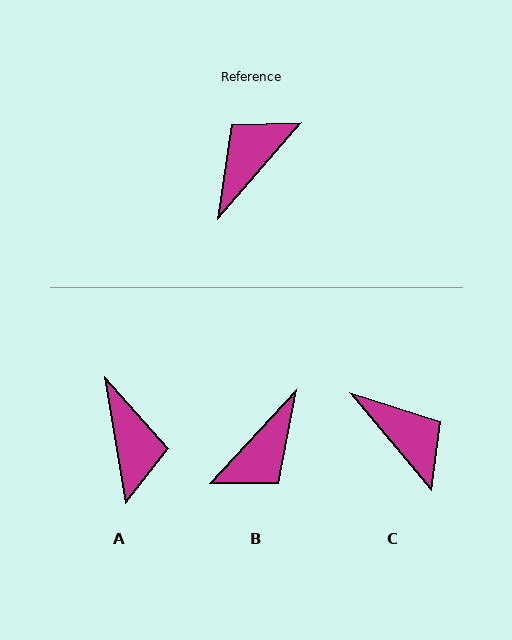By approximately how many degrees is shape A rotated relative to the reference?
Approximately 130 degrees clockwise.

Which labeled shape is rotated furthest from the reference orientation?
B, about 178 degrees away.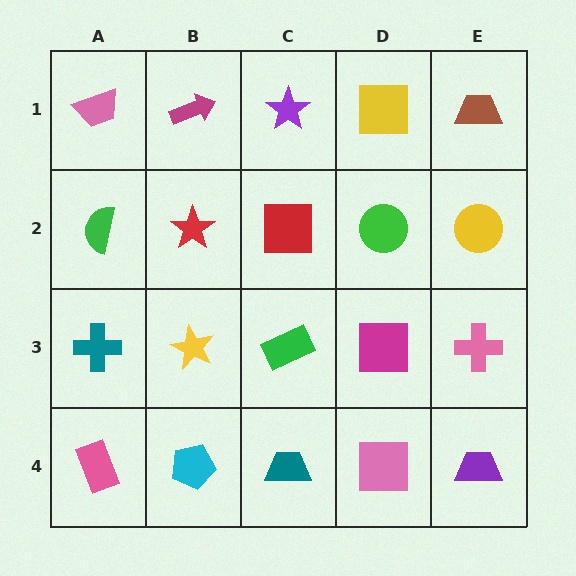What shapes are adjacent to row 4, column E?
A pink cross (row 3, column E), a pink square (row 4, column D).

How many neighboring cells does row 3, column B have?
4.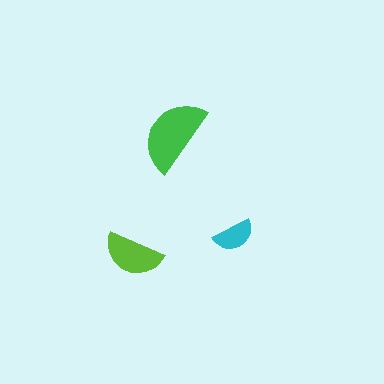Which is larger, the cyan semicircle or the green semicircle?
The green one.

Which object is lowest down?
The lime semicircle is bottommost.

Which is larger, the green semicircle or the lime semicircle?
The green one.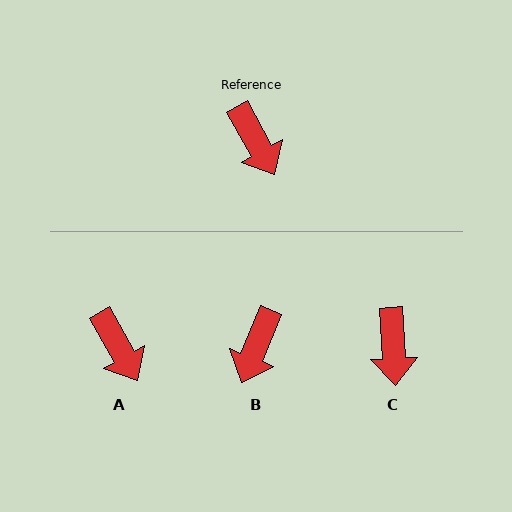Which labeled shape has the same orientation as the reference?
A.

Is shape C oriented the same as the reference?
No, it is off by about 26 degrees.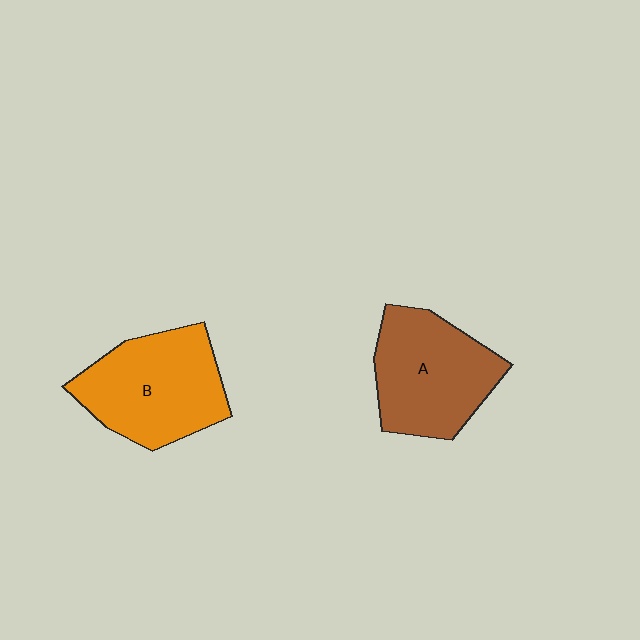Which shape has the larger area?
Shape B (orange).